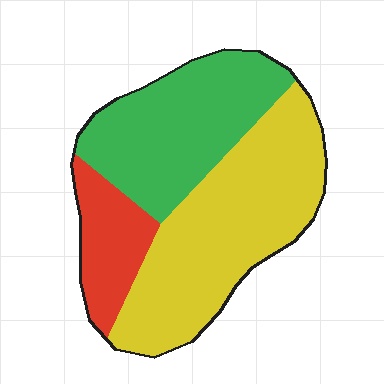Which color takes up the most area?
Yellow, at roughly 50%.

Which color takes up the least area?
Red, at roughly 15%.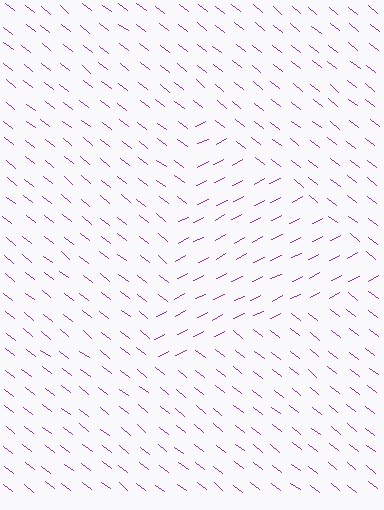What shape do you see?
I see a triangle.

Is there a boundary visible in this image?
Yes, there is a texture boundary formed by a change in line orientation.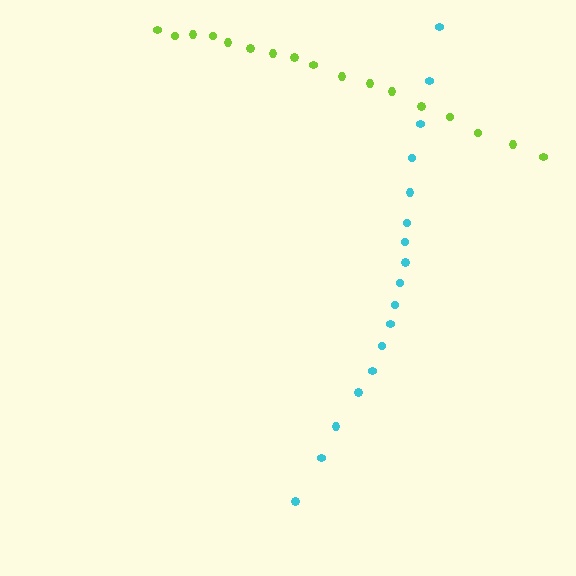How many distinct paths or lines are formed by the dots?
There are 2 distinct paths.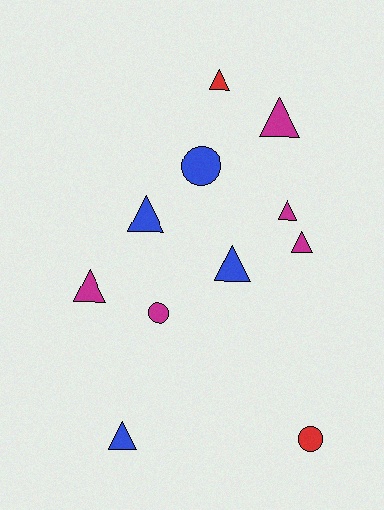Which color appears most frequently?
Magenta, with 5 objects.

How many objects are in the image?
There are 11 objects.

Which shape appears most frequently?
Triangle, with 8 objects.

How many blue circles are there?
There is 1 blue circle.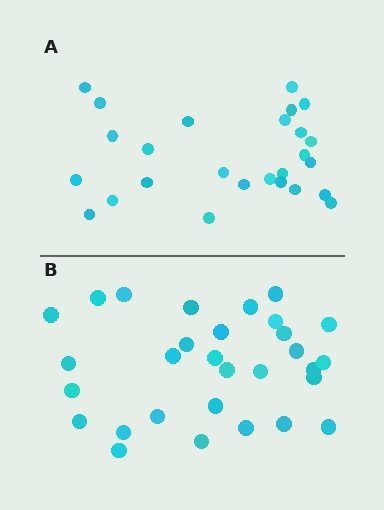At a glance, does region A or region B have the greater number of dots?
Region B (the bottom region) has more dots.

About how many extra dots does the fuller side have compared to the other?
Region B has about 4 more dots than region A.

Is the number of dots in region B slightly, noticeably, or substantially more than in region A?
Region B has only slightly more — the two regions are fairly close. The ratio is roughly 1.2 to 1.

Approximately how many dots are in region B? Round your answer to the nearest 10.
About 30 dots.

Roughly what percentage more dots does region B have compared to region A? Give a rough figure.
About 15% more.